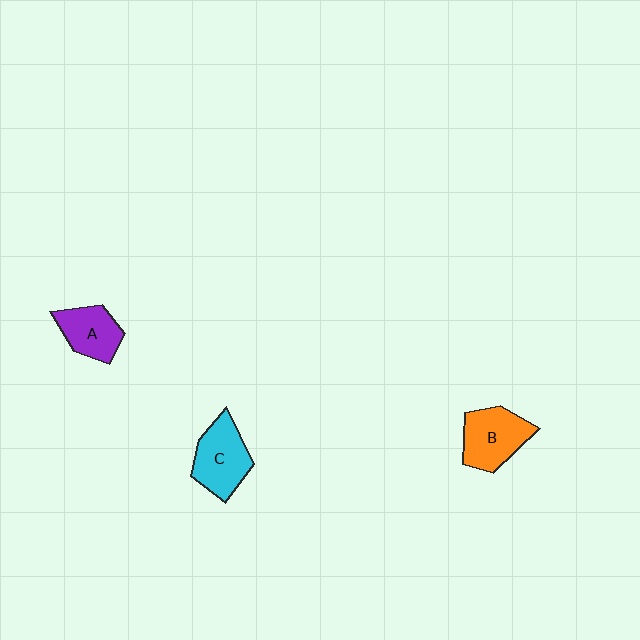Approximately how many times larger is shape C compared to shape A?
Approximately 1.3 times.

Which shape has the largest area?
Shape C (cyan).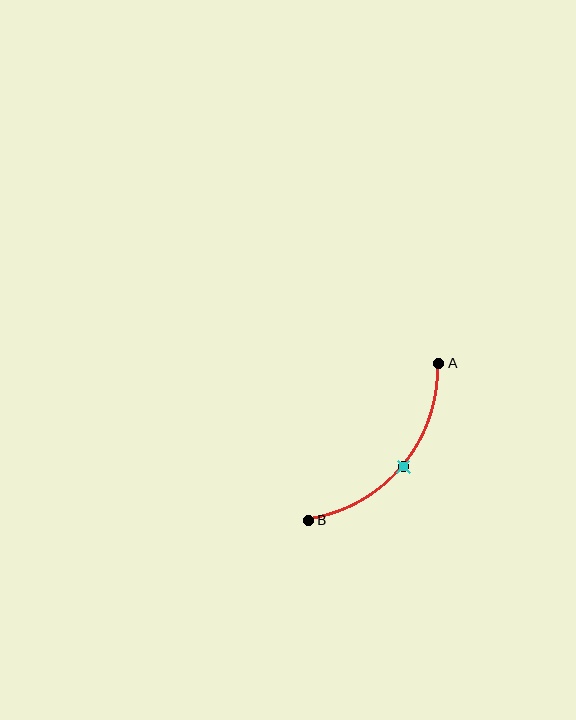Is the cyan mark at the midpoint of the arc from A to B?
Yes. The cyan mark lies on the arc at equal arc-length from both A and B — it is the arc midpoint.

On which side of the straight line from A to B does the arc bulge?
The arc bulges below and to the right of the straight line connecting A and B.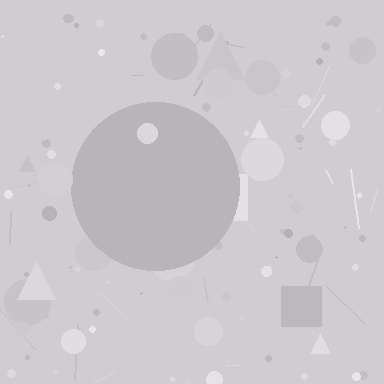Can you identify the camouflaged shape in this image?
The camouflaged shape is a circle.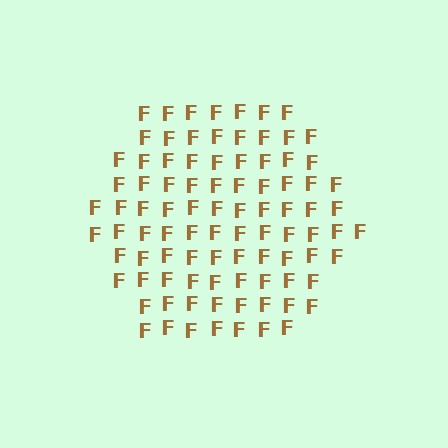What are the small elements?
The small elements are letter F's.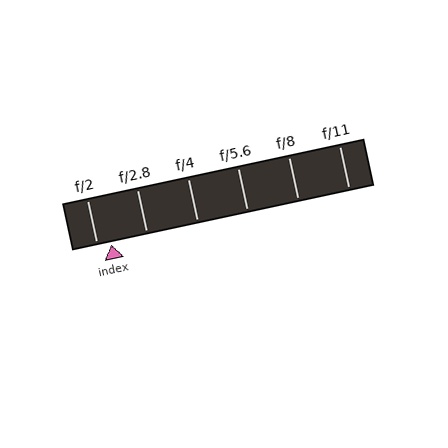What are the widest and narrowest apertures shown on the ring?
The widest aperture shown is f/2 and the narrowest is f/11.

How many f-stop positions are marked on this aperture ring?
There are 6 f-stop positions marked.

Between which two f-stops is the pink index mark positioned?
The index mark is between f/2 and f/2.8.